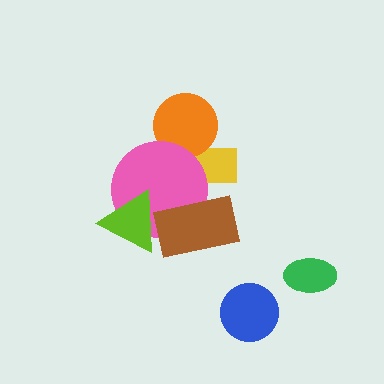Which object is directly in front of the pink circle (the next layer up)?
The lime triangle is directly in front of the pink circle.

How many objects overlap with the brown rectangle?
2 objects overlap with the brown rectangle.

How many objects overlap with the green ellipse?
0 objects overlap with the green ellipse.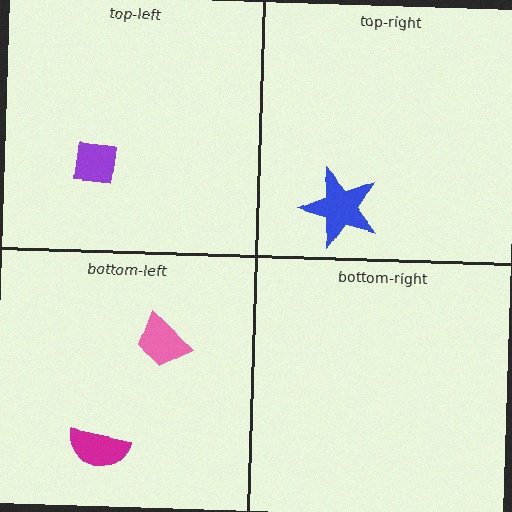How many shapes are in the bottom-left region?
2.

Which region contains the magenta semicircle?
The bottom-left region.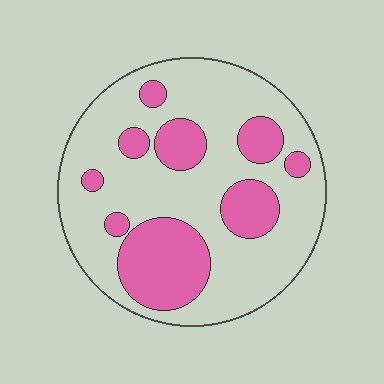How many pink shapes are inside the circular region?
9.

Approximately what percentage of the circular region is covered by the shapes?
Approximately 30%.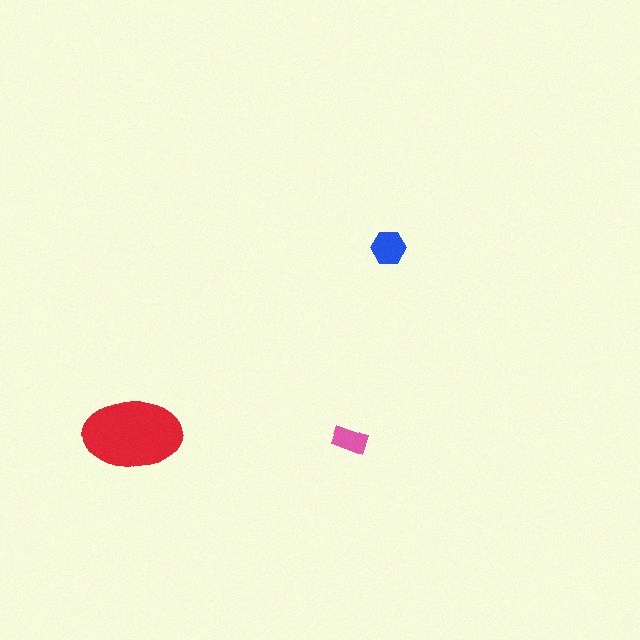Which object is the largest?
The red ellipse.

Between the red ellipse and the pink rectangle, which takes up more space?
The red ellipse.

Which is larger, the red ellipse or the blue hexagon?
The red ellipse.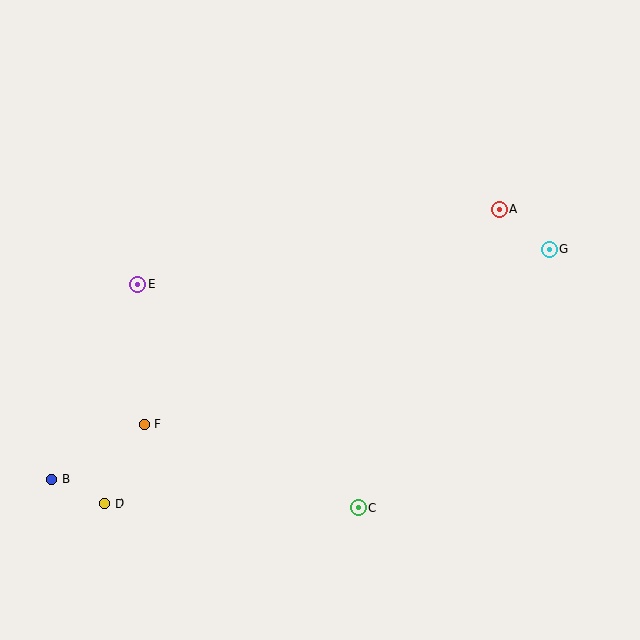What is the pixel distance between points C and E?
The distance between C and E is 314 pixels.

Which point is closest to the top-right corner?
Point A is closest to the top-right corner.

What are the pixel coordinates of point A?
Point A is at (499, 209).